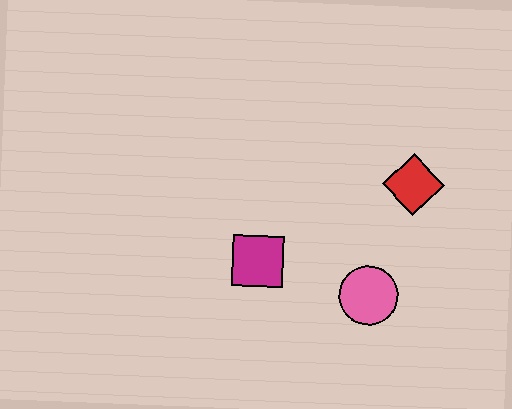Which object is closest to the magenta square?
The pink circle is closest to the magenta square.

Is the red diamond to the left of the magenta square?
No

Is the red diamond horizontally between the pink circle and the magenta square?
No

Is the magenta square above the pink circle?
Yes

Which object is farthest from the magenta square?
The red diamond is farthest from the magenta square.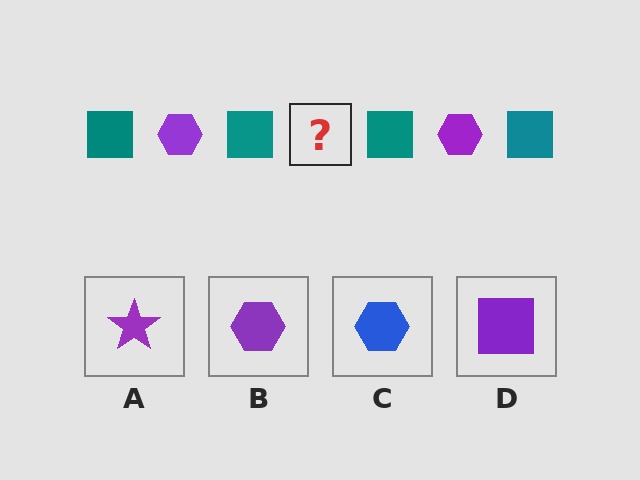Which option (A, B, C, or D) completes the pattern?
B.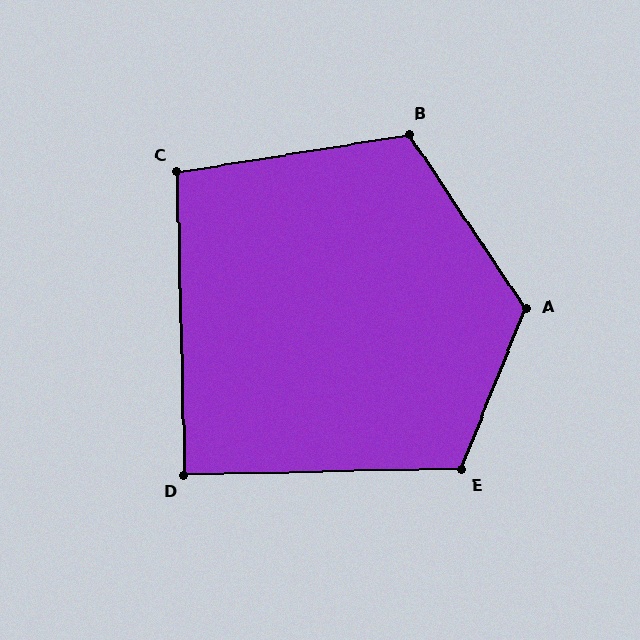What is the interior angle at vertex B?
Approximately 114 degrees (obtuse).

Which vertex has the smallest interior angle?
D, at approximately 90 degrees.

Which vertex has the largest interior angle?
A, at approximately 125 degrees.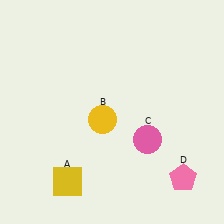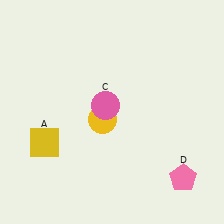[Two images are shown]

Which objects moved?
The objects that moved are: the yellow square (A), the pink circle (C).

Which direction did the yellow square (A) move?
The yellow square (A) moved up.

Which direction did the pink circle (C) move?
The pink circle (C) moved left.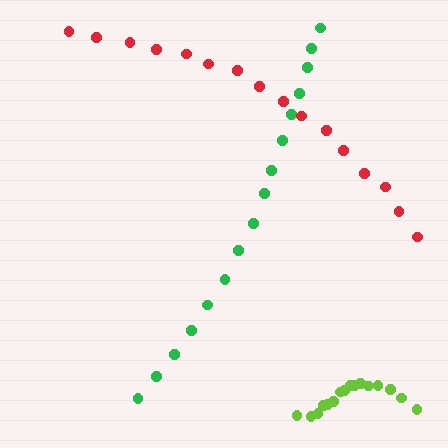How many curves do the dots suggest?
There are 3 distinct paths.